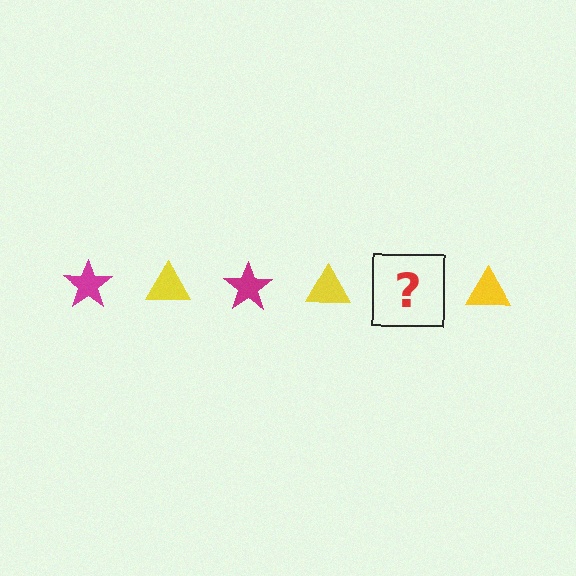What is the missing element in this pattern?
The missing element is a magenta star.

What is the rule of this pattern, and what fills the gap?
The rule is that the pattern alternates between magenta star and yellow triangle. The gap should be filled with a magenta star.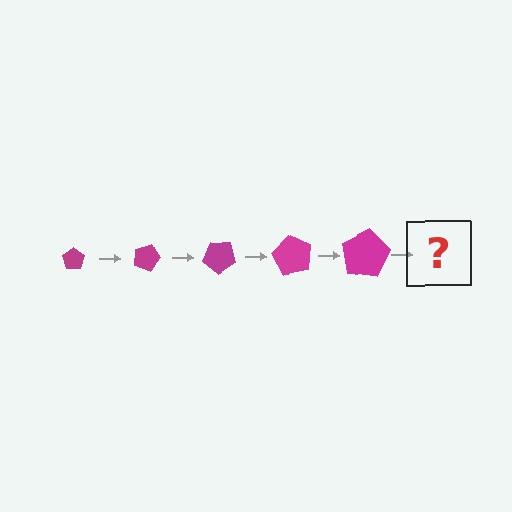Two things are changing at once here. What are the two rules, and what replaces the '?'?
The two rules are that the pentagon grows larger each step and it rotates 20 degrees each step. The '?' should be a pentagon, larger than the previous one and rotated 100 degrees from the start.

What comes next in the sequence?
The next element should be a pentagon, larger than the previous one and rotated 100 degrees from the start.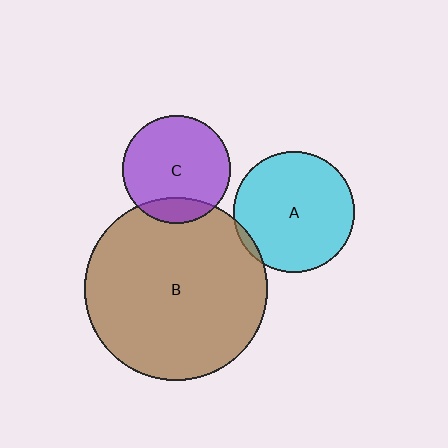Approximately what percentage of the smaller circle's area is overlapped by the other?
Approximately 15%.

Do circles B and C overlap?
Yes.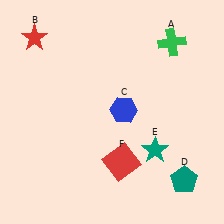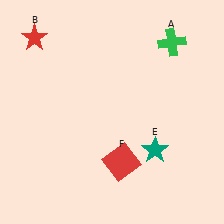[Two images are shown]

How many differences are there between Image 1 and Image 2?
There are 2 differences between the two images.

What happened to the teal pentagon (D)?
The teal pentagon (D) was removed in Image 2. It was in the bottom-right area of Image 1.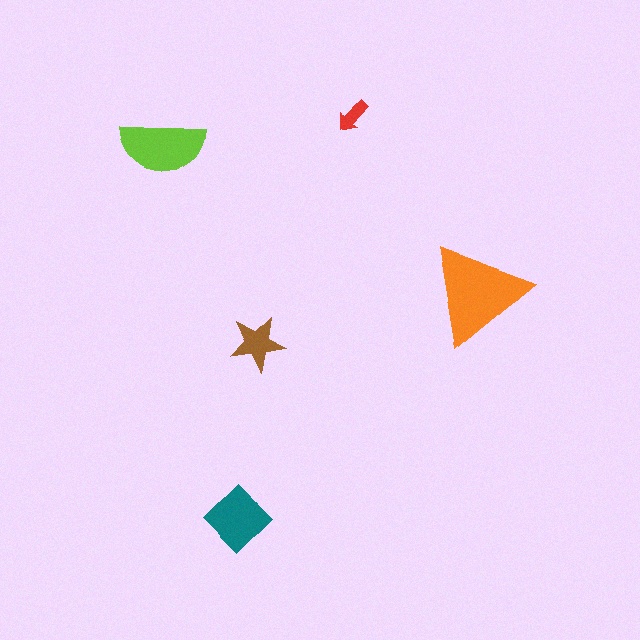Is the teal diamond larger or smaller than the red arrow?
Larger.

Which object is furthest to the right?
The orange triangle is rightmost.